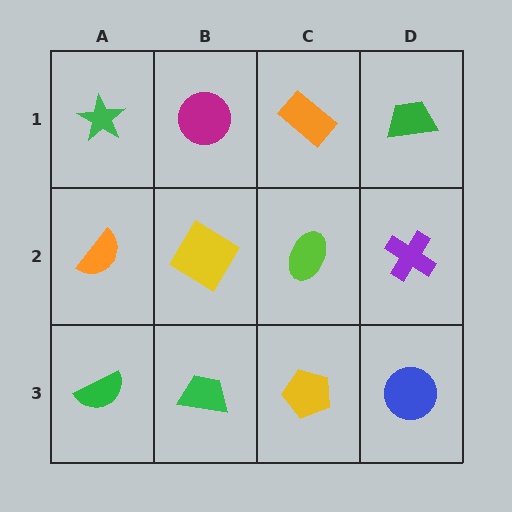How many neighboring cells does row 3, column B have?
3.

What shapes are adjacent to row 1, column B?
A yellow diamond (row 2, column B), a green star (row 1, column A), an orange rectangle (row 1, column C).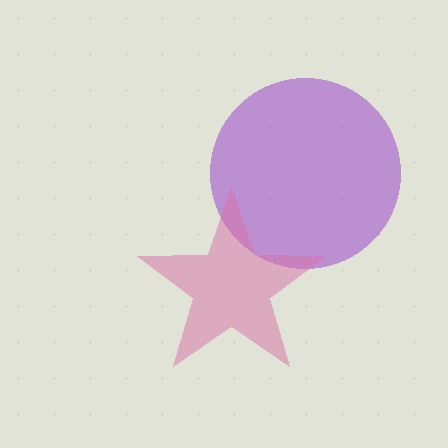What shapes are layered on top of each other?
The layered shapes are: a purple circle, a pink star.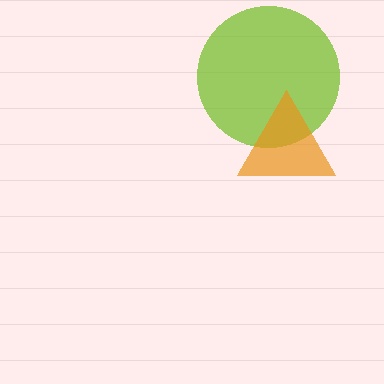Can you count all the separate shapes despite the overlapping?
Yes, there are 2 separate shapes.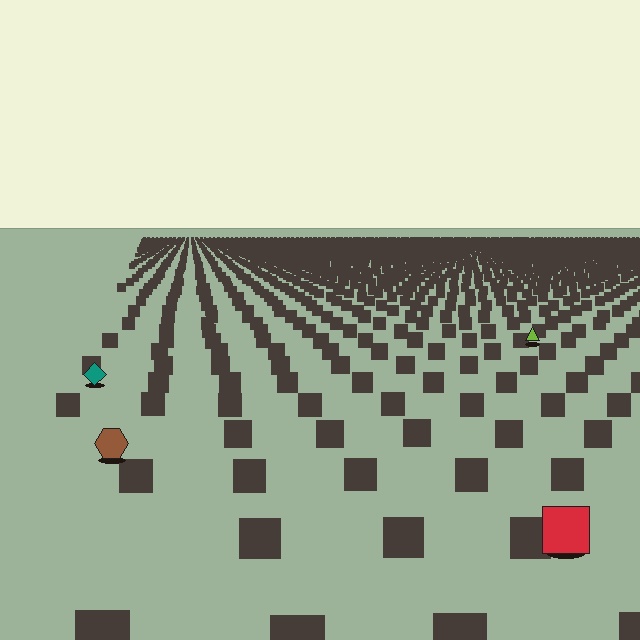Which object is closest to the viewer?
The red square is closest. The texture marks near it are larger and more spread out.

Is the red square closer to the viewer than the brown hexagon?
Yes. The red square is closer — you can tell from the texture gradient: the ground texture is coarser near it.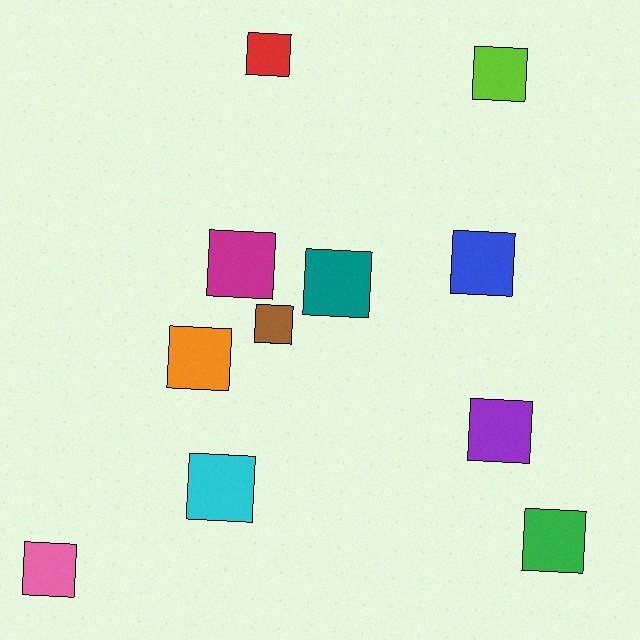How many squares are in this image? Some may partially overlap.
There are 11 squares.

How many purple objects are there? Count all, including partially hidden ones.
There is 1 purple object.